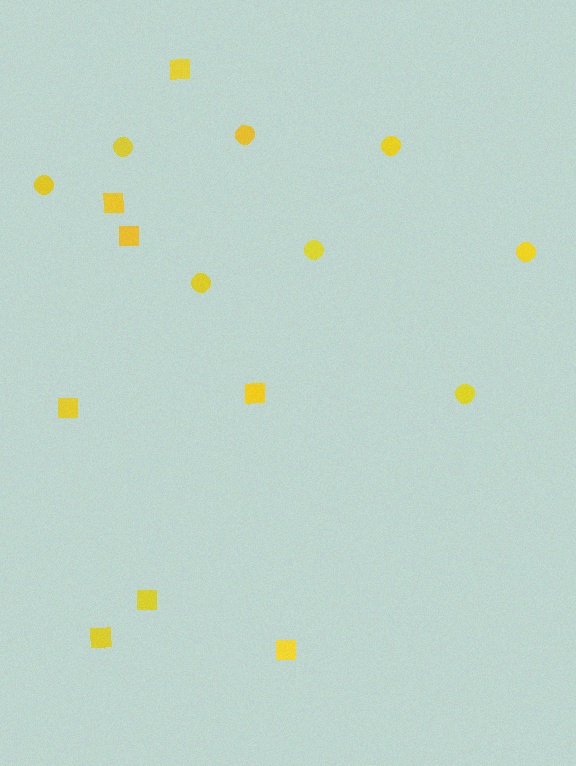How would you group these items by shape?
There are 2 groups: one group of squares (8) and one group of circles (8).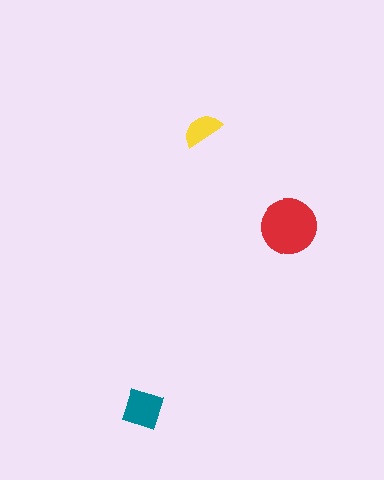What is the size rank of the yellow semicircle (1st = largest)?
3rd.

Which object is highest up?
The yellow semicircle is topmost.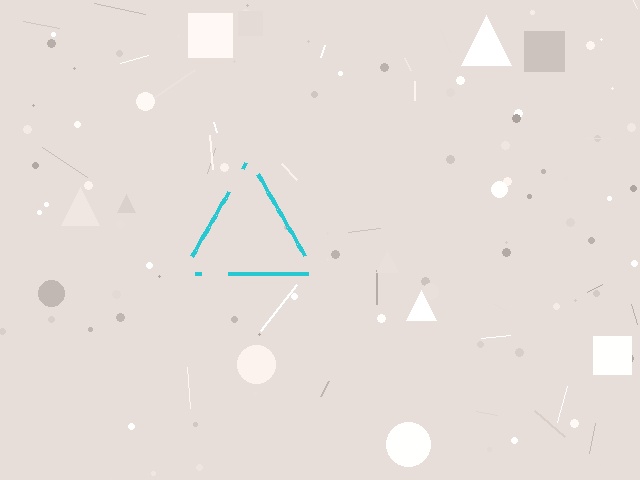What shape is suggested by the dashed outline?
The dashed outline suggests a triangle.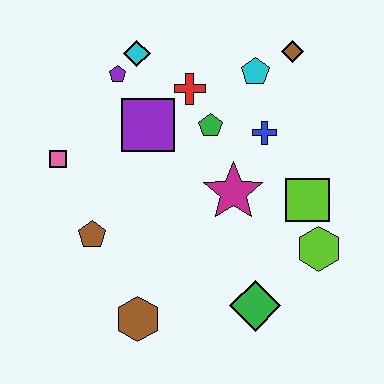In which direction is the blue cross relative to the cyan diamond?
The blue cross is to the right of the cyan diamond.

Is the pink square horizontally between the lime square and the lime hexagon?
No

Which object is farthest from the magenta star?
The pink square is farthest from the magenta star.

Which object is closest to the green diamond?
The lime hexagon is closest to the green diamond.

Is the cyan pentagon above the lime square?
Yes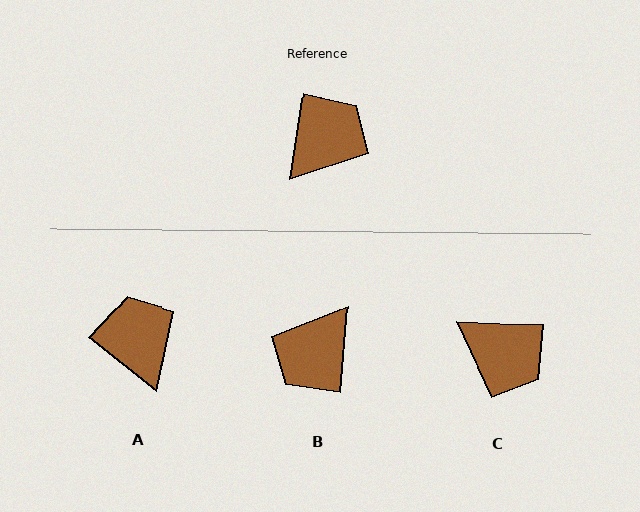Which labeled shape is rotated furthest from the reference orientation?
B, about 176 degrees away.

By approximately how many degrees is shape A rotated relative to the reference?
Approximately 60 degrees counter-clockwise.